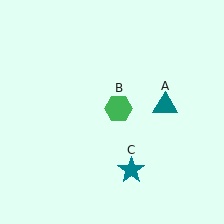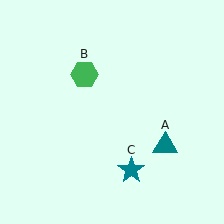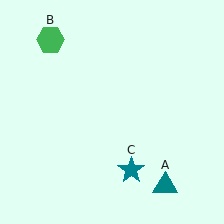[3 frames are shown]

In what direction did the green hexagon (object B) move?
The green hexagon (object B) moved up and to the left.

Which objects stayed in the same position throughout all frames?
Teal star (object C) remained stationary.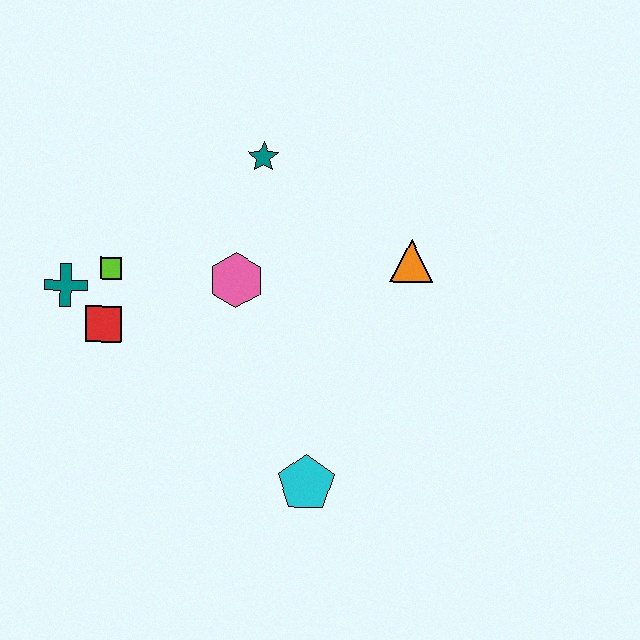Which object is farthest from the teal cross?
The orange triangle is farthest from the teal cross.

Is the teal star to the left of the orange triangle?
Yes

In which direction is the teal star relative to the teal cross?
The teal star is to the right of the teal cross.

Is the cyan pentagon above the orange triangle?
No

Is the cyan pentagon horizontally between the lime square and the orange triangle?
Yes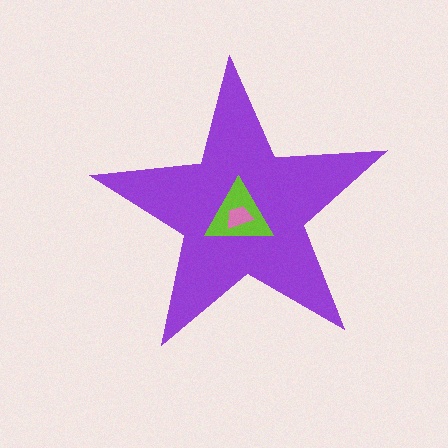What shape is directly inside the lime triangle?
The pink trapezoid.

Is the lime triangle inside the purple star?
Yes.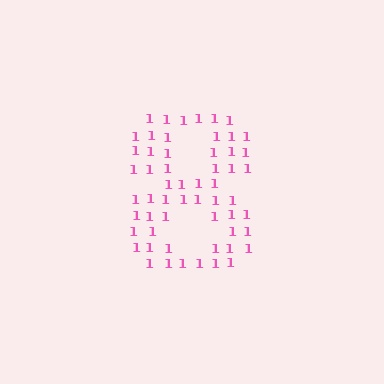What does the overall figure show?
The overall figure shows the digit 8.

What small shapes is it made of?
It is made of small digit 1's.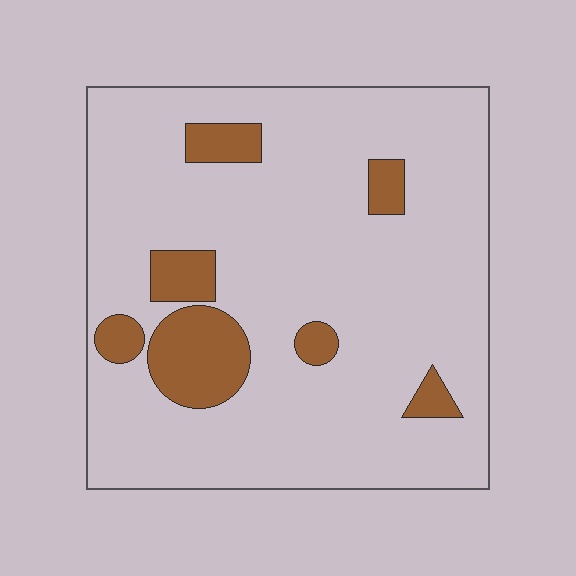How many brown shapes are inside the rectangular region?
7.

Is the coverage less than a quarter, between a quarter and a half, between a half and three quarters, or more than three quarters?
Less than a quarter.